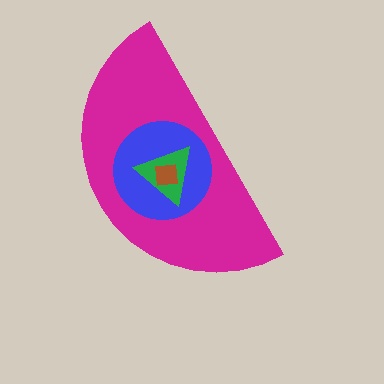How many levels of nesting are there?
4.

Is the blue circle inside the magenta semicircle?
Yes.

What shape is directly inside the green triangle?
The brown square.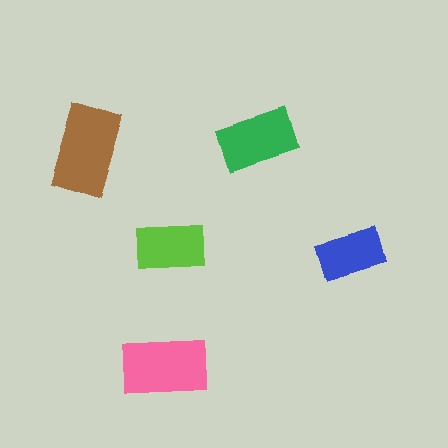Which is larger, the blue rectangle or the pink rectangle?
The pink one.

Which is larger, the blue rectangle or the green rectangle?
The green one.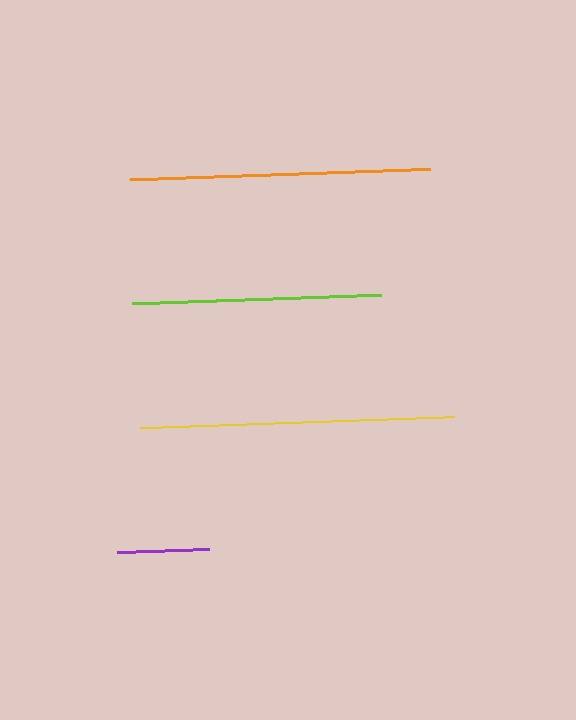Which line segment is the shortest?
The purple line is the shortest at approximately 92 pixels.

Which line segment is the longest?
The yellow line is the longest at approximately 314 pixels.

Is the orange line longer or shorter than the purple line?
The orange line is longer than the purple line.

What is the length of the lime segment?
The lime segment is approximately 250 pixels long.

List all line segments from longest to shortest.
From longest to shortest: yellow, orange, lime, purple.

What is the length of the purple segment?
The purple segment is approximately 92 pixels long.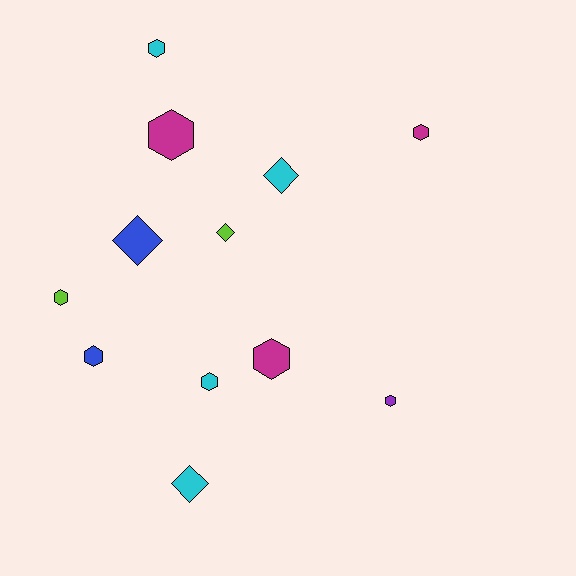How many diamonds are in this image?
There are 4 diamonds.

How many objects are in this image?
There are 12 objects.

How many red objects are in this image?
There are no red objects.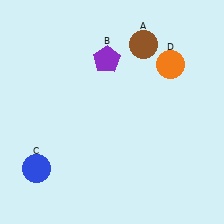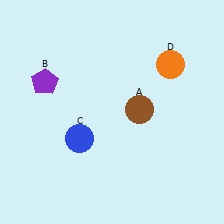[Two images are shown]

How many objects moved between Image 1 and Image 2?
3 objects moved between the two images.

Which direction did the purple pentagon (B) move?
The purple pentagon (B) moved left.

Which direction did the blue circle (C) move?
The blue circle (C) moved right.